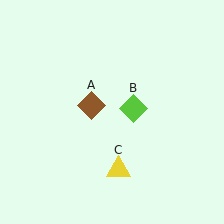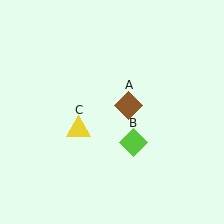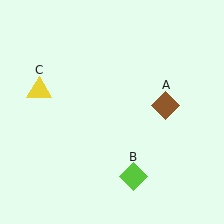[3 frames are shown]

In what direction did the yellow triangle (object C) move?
The yellow triangle (object C) moved up and to the left.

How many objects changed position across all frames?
3 objects changed position: brown diamond (object A), lime diamond (object B), yellow triangle (object C).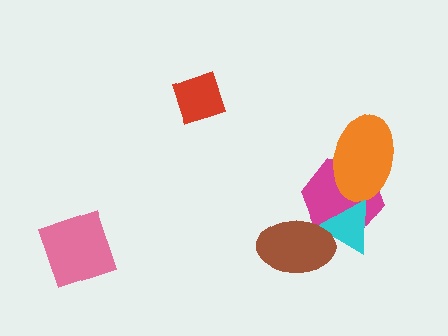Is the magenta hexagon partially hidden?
Yes, it is partially covered by another shape.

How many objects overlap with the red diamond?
0 objects overlap with the red diamond.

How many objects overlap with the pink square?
0 objects overlap with the pink square.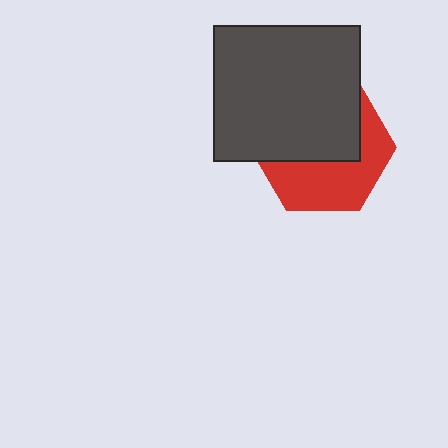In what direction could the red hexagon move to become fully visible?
The red hexagon could move down. That would shift it out from behind the dark gray rectangle entirely.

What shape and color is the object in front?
The object in front is a dark gray rectangle.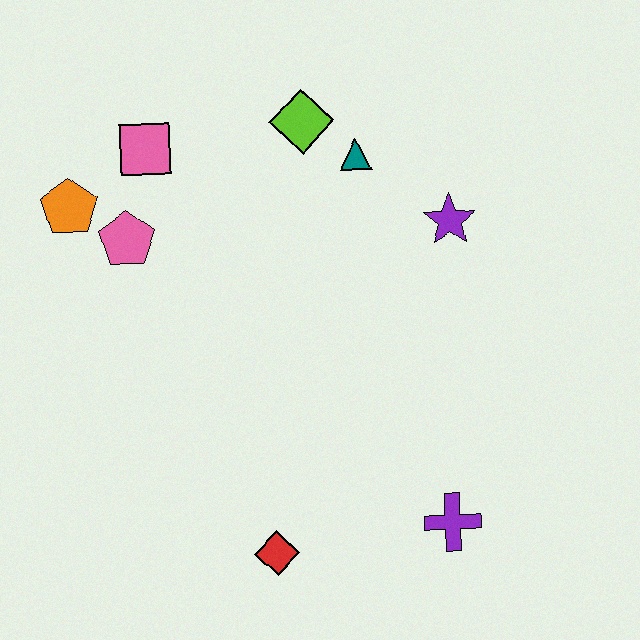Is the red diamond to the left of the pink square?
No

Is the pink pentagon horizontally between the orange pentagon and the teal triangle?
Yes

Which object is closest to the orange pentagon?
The pink pentagon is closest to the orange pentagon.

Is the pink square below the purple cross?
No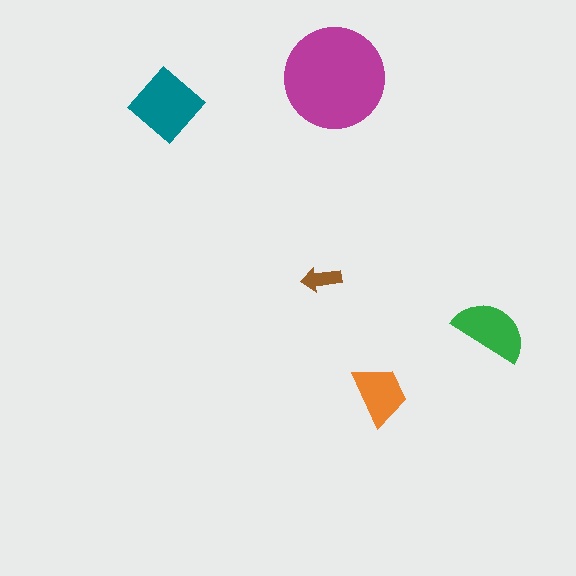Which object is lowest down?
The orange trapezoid is bottommost.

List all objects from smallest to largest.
The brown arrow, the orange trapezoid, the green semicircle, the teal diamond, the magenta circle.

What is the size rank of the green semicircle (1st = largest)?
3rd.